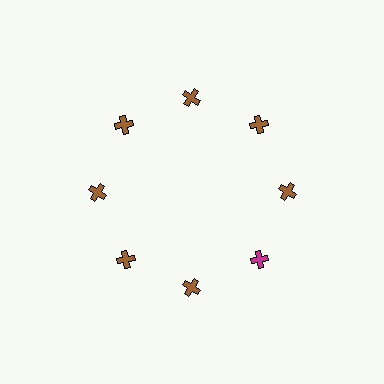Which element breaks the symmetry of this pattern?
The magenta cross at roughly the 4 o'clock position breaks the symmetry. All other shapes are brown crosses.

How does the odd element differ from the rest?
It has a different color: magenta instead of brown.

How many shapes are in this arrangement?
There are 8 shapes arranged in a ring pattern.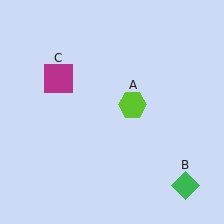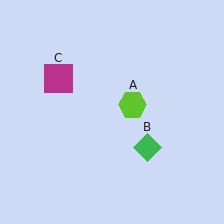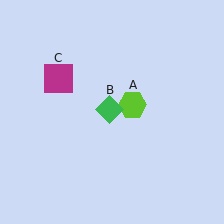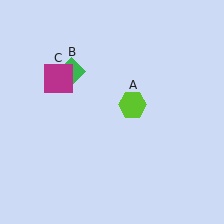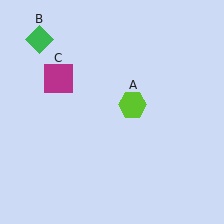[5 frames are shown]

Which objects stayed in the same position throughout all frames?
Lime hexagon (object A) and magenta square (object C) remained stationary.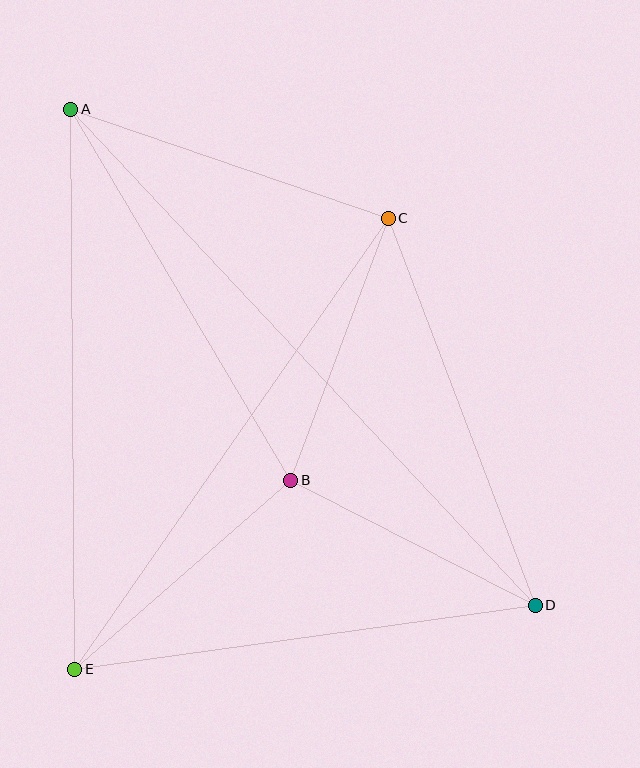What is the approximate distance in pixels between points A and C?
The distance between A and C is approximately 336 pixels.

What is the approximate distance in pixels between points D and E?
The distance between D and E is approximately 465 pixels.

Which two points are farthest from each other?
Points A and D are farthest from each other.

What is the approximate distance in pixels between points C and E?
The distance between C and E is approximately 550 pixels.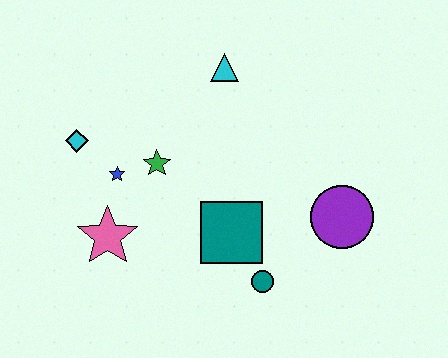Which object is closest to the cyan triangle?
The green star is closest to the cyan triangle.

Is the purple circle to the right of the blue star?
Yes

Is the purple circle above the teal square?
Yes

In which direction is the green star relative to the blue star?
The green star is to the right of the blue star.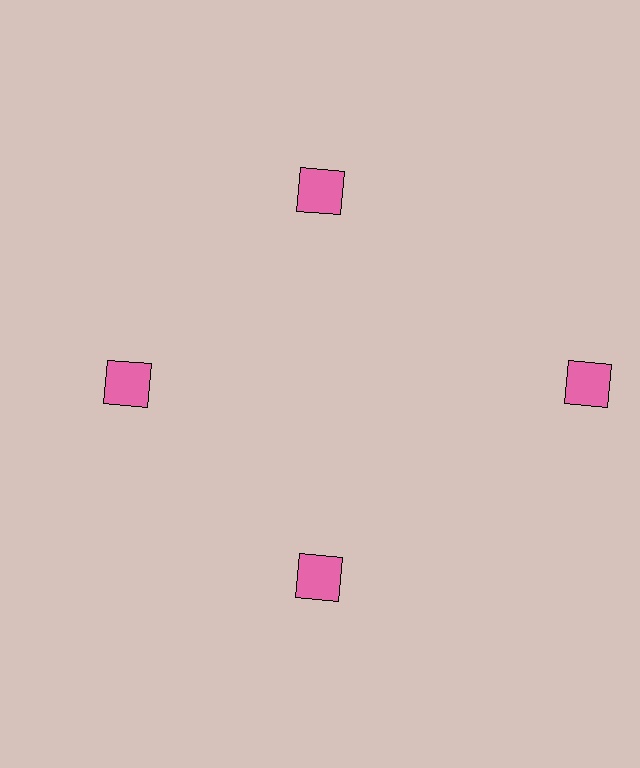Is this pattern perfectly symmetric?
No. The 4 pink squares are arranged in a ring, but one element near the 3 o'clock position is pushed outward from the center, breaking the 4-fold rotational symmetry.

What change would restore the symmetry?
The symmetry would be restored by moving it inward, back onto the ring so that all 4 squares sit at equal angles and equal distance from the center.